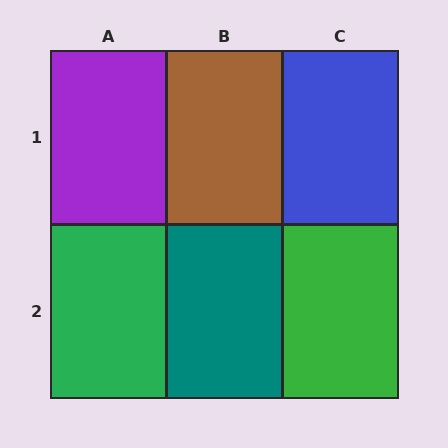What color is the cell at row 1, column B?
Brown.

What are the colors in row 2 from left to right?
Green, teal, green.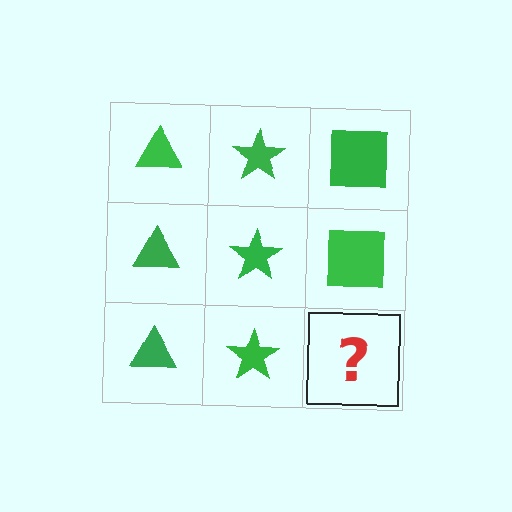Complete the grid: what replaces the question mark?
The question mark should be replaced with a green square.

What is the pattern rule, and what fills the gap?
The rule is that each column has a consistent shape. The gap should be filled with a green square.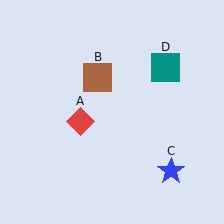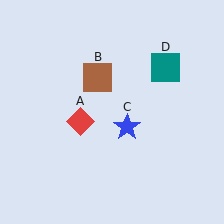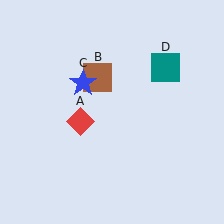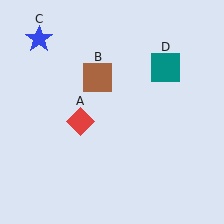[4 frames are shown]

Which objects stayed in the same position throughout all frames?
Red diamond (object A) and brown square (object B) and teal square (object D) remained stationary.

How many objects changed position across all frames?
1 object changed position: blue star (object C).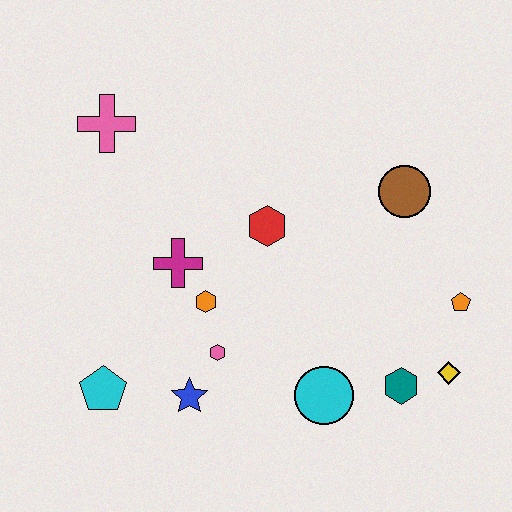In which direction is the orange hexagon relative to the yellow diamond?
The orange hexagon is to the left of the yellow diamond.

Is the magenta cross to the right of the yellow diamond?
No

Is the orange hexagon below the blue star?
No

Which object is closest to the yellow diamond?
The teal hexagon is closest to the yellow diamond.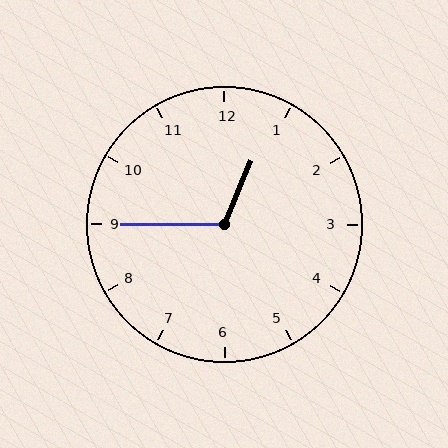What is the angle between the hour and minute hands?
Approximately 112 degrees.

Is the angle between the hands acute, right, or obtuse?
It is obtuse.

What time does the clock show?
12:45.